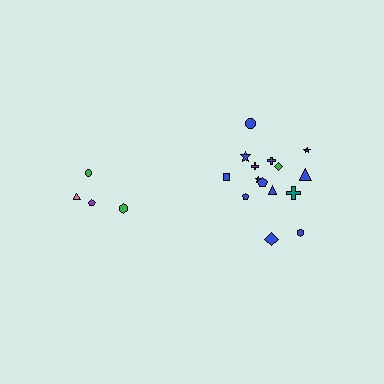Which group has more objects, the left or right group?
The right group.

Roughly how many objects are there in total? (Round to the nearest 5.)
Roughly 20 objects in total.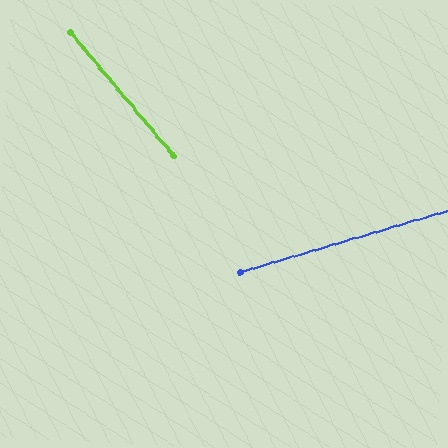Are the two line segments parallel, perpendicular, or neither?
Neither parallel nor perpendicular — they differ by about 66°.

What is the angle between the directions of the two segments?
Approximately 66 degrees.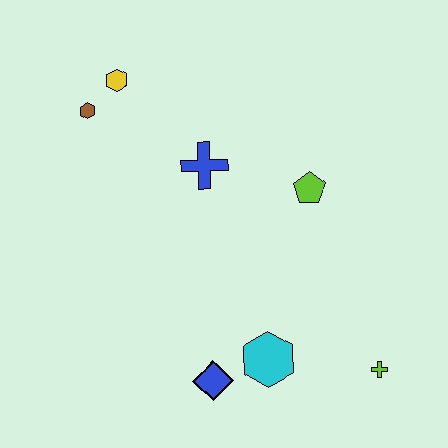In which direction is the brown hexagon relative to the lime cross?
The brown hexagon is to the left of the lime cross.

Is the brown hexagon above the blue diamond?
Yes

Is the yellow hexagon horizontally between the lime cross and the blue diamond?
No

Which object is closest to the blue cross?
The lime pentagon is closest to the blue cross.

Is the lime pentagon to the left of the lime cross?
Yes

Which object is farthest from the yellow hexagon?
The lime cross is farthest from the yellow hexagon.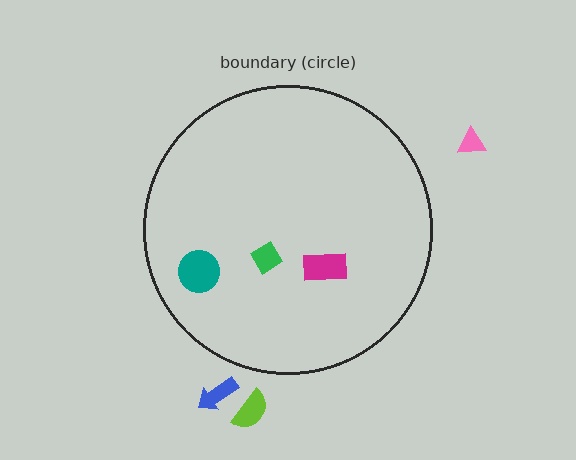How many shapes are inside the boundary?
3 inside, 3 outside.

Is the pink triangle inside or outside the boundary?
Outside.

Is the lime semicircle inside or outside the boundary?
Outside.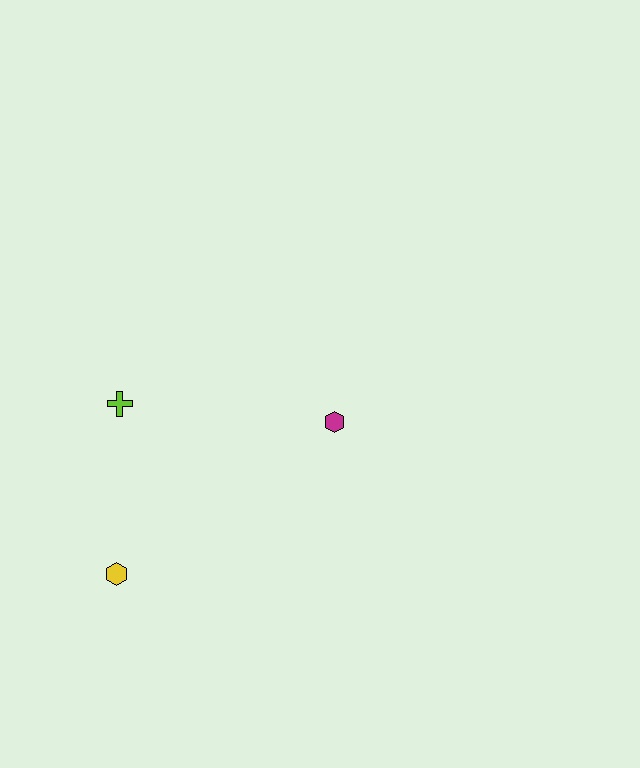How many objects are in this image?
There are 3 objects.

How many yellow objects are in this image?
There is 1 yellow object.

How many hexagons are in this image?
There are 2 hexagons.